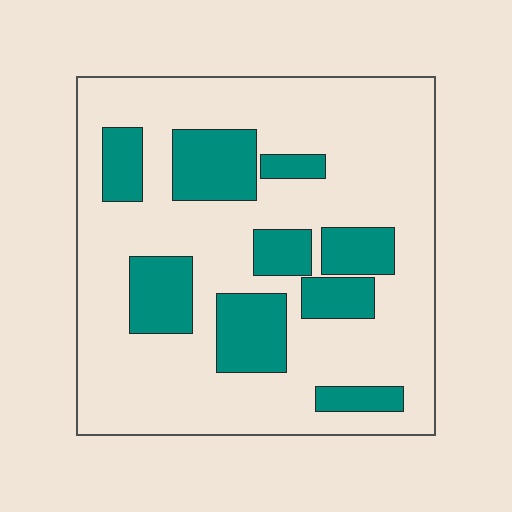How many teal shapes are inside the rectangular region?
9.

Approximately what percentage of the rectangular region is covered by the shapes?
Approximately 25%.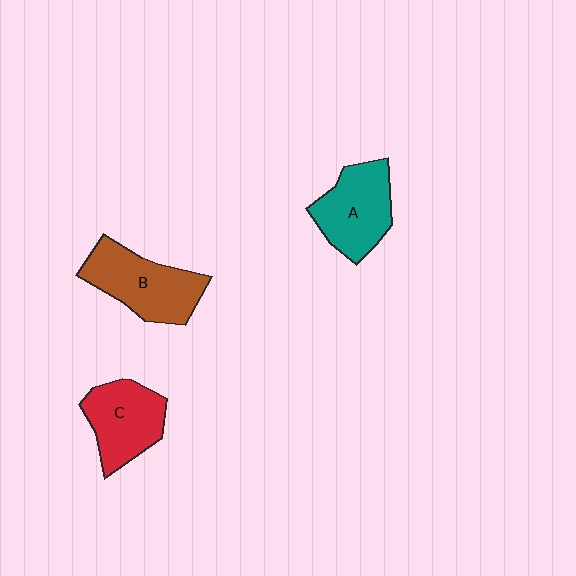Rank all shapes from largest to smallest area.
From largest to smallest: B (brown), A (teal), C (red).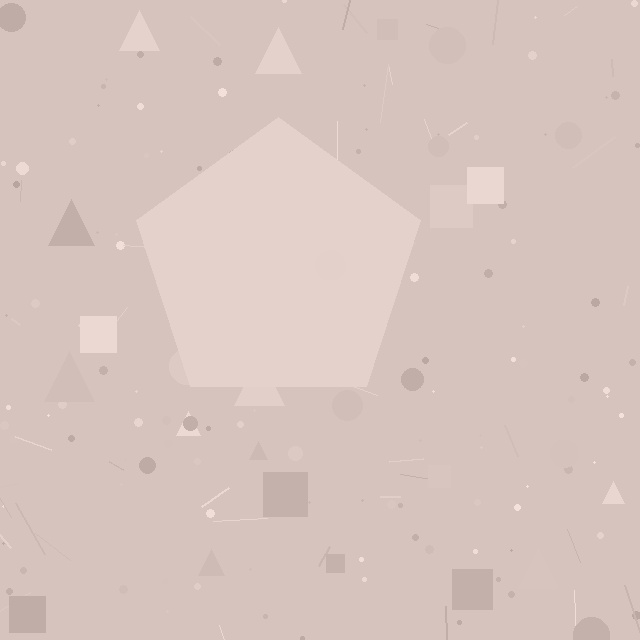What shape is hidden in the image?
A pentagon is hidden in the image.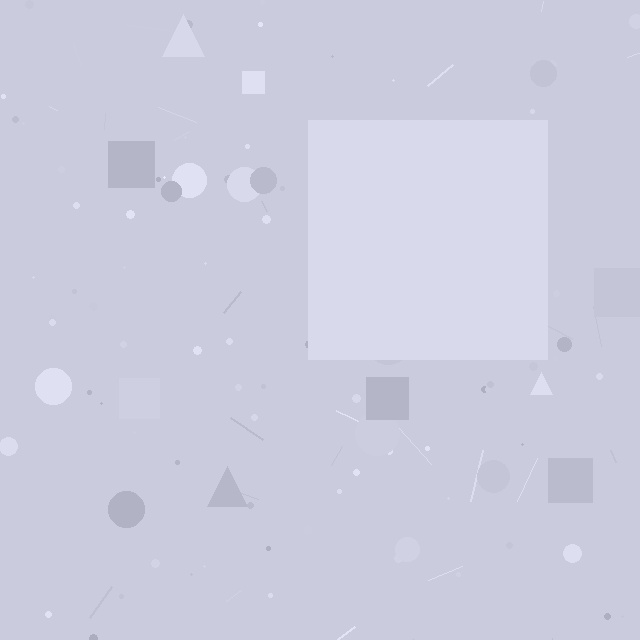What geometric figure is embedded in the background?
A square is embedded in the background.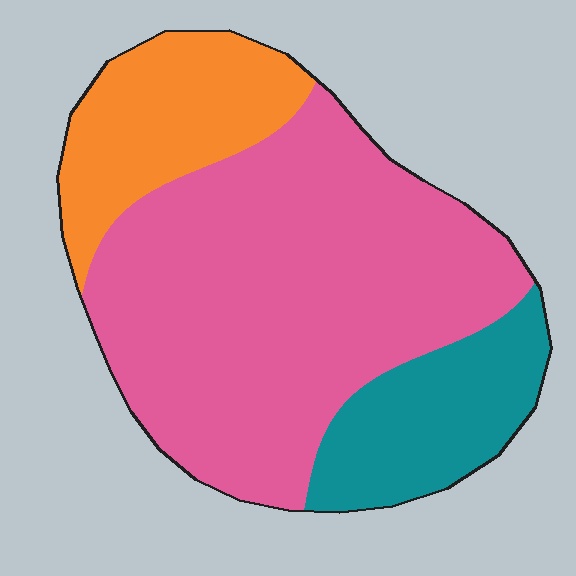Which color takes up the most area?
Pink, at roughly 65%.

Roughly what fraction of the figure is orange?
Orange takes up between a sixth and a third of the figure.